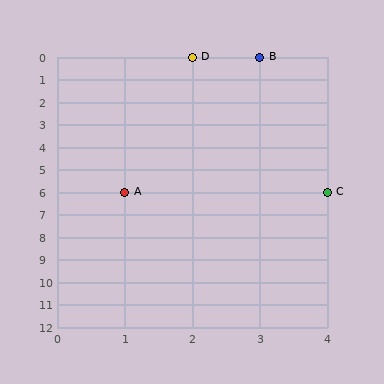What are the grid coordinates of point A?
Point A is at grid coordinates (1, 6).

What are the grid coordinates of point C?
Point C is at grid coordinates (4, 6).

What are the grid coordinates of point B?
Point B is at grid coordinates (3, 0).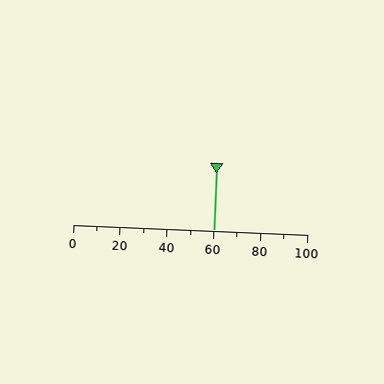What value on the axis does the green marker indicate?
The marker indicates approximately 60.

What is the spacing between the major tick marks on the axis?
The major ticks are spaced 20 apart.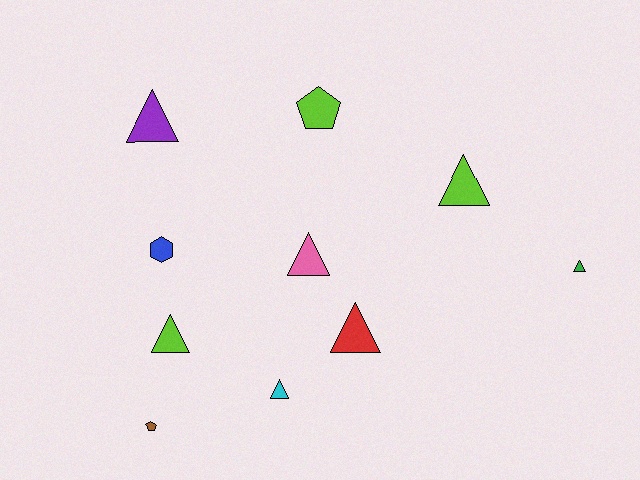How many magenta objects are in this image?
There are no magenta objects.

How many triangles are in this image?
There are 7 triangles.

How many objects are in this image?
There are 10 objects.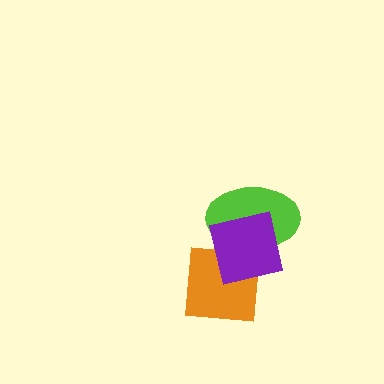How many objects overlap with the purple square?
2 objects overlap with the purple square.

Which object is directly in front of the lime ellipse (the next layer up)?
The orange square is directly in front of the lime ellipse.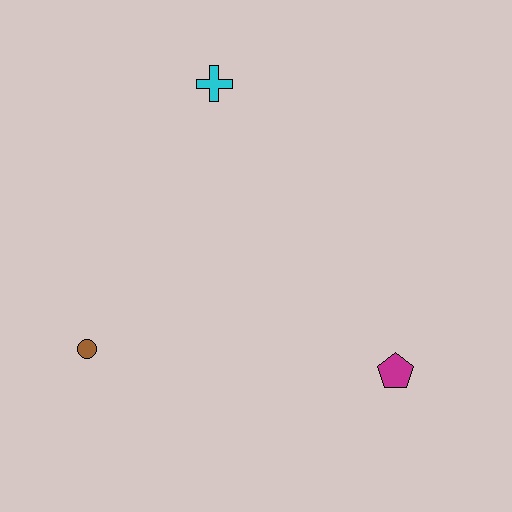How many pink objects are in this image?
There are no pink objects.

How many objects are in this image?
There are 3 objects.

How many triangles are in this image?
There are no triangles.